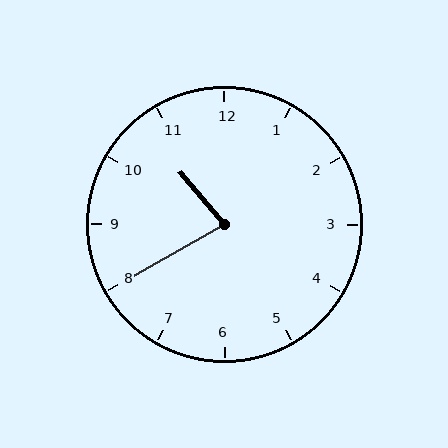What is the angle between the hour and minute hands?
Approximately 80 degrees.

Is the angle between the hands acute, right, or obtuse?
It is acute.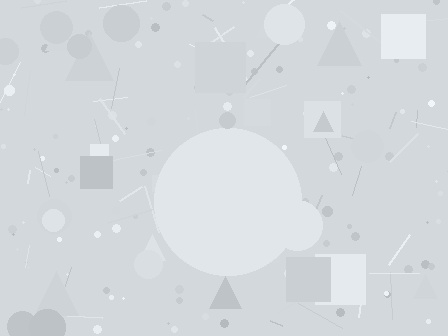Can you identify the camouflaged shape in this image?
The camouflaged shape is a circle.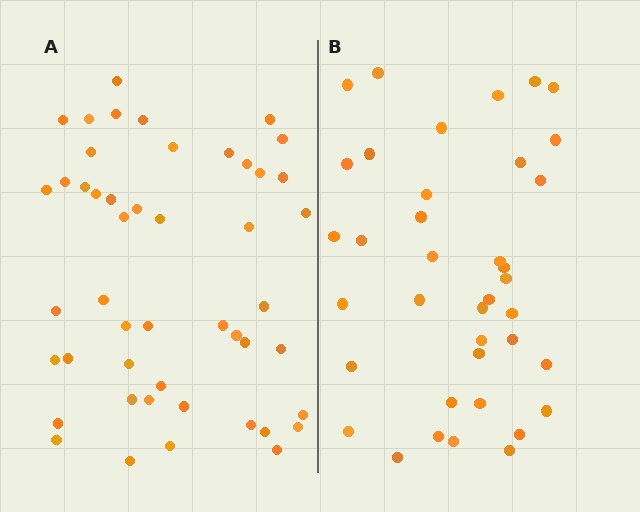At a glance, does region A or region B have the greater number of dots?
Region A (the left region) has more dots.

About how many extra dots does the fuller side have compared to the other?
Region A has roughly 10 or so more dots than region B.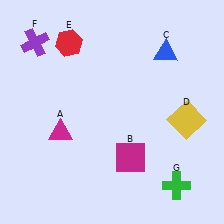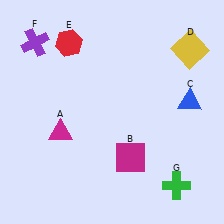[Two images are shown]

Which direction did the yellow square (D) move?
The yellow square (D) moved up.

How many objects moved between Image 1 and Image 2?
2 objects moved between the two images.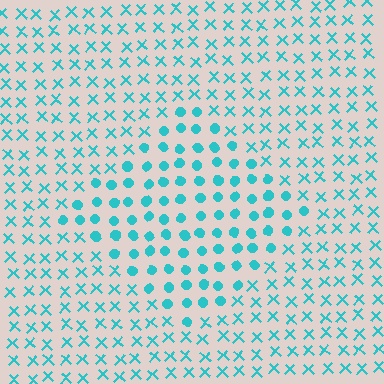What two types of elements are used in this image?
The image uses circles inside the diamond region and X marks outside it.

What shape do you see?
I see a diamond.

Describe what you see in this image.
The image is filled with small cyan elements arranged in a uniform grid. A diamond-shaped region contains circles, while the surrounding area contains X marks. The boundary is defined purely by the change in element shape.